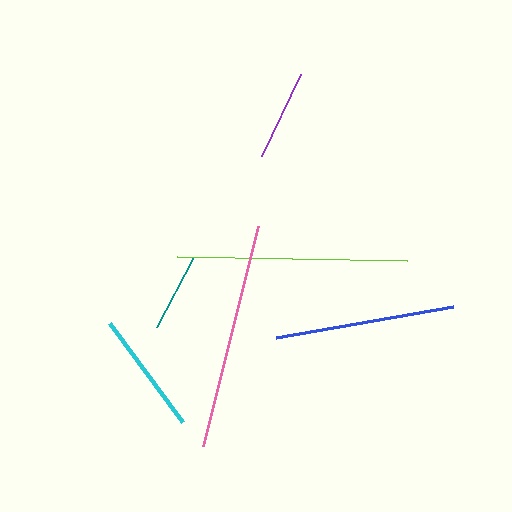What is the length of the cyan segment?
The cyan segment is approximately 123 pixels long.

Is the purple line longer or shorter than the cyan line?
The cyan line is longer than the purple line.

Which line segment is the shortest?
The teal line is the shortest at approximately 80 pixels.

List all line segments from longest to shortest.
From longest to shortest: lime, pink, blue, cyan, purple, teal.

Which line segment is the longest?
The lime line is the longest at approximately 230 pixels.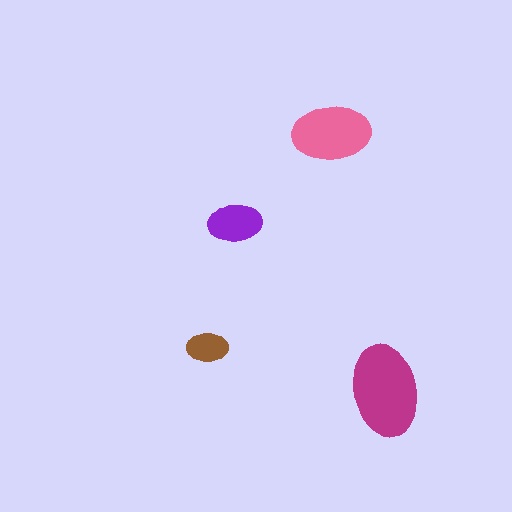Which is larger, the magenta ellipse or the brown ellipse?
The magenta one.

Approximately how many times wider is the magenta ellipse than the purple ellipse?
About 1.5 times wider.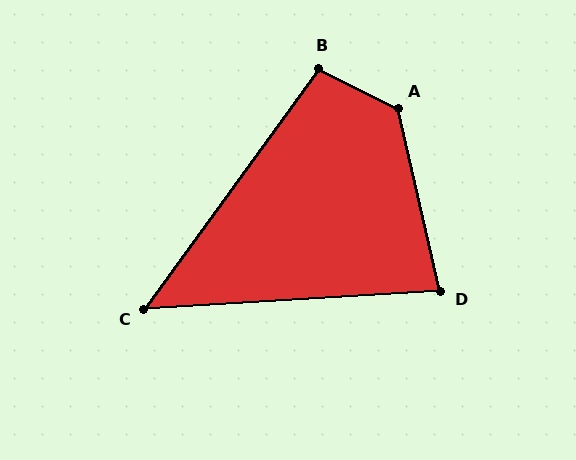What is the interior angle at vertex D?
Approximately 81 degrees (acute).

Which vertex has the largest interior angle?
A, at approximately 129 degrees.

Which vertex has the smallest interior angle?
C, at approximately 51 degrees.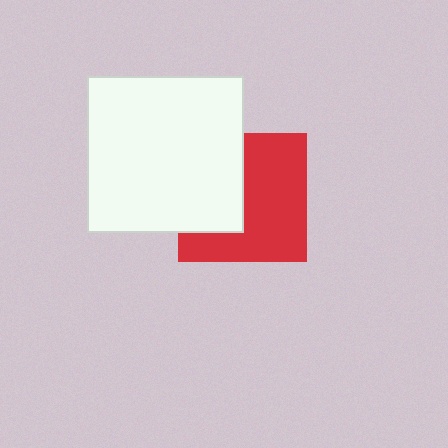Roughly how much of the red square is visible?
About half of it is visible (roughly 60%).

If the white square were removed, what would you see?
You would see the complete red square.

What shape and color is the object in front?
The object in front is a white square.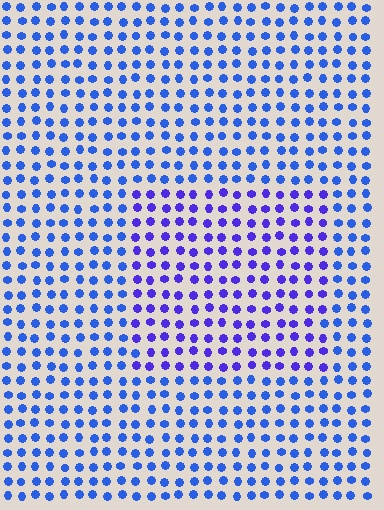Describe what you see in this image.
The image is filled with small blue elements in a uniform arrangement. A rectangle-shaped region is visible where the elements are tinted to a slightly different hue, forming a subtle color boundary.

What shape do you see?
I see a rectangle.